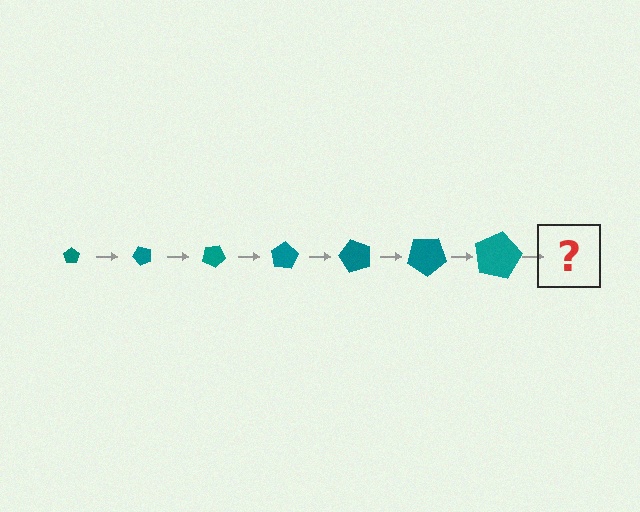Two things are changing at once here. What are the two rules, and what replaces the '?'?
The two rules are that the pentagon grows larger each step and it rotates 50 degrees each step. The '?' should be a pentagon, larger than the previous one and rotated 350 degrees from the start.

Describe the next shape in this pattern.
It should be a pentagon, larger than the previous one and rotated 350 degrees from the start.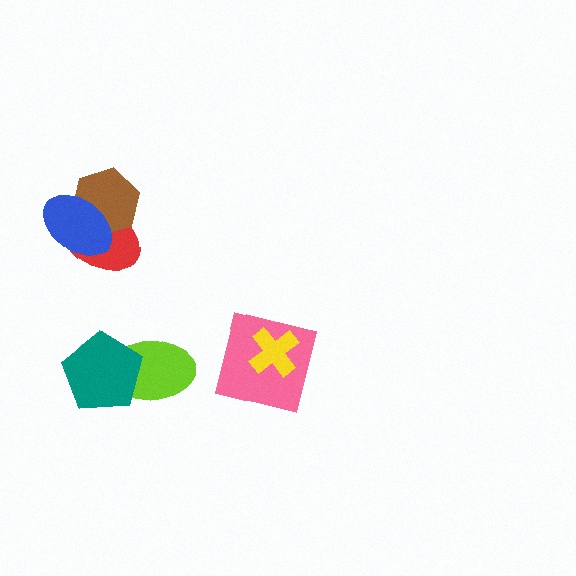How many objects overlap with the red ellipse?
2 objects overlap with the red ellipse.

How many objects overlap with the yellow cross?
1 object overlaps with the yellow cross.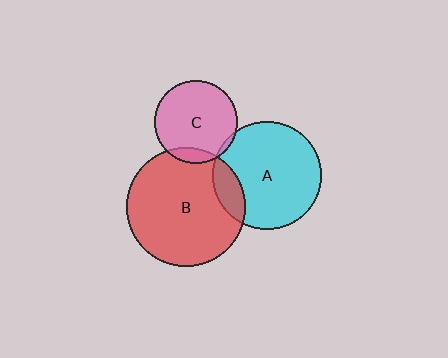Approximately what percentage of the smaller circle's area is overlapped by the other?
Approximately 10%.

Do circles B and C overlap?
Yes.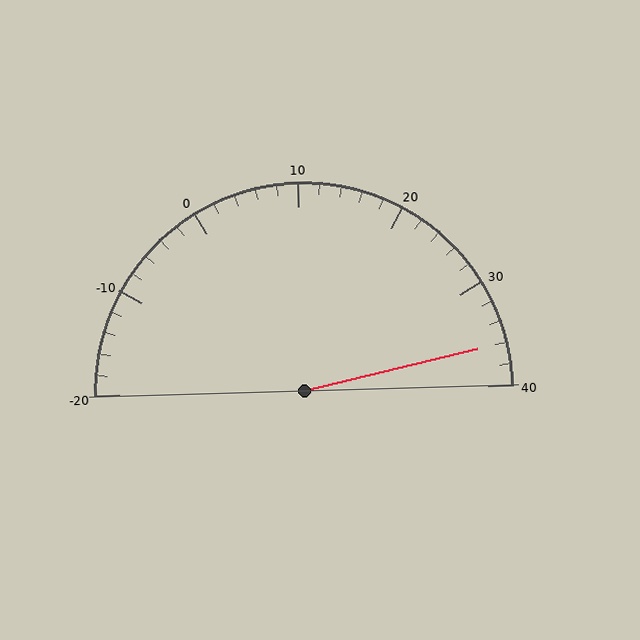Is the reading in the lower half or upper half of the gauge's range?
The reading is in the upper half of the range (-20 to 40).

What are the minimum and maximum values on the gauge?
The gauge ranges from -20 to 40.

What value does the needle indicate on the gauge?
The needle indicates approximately 36.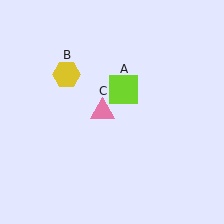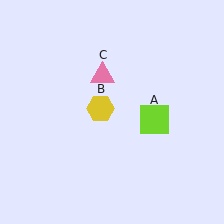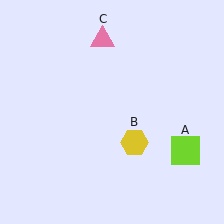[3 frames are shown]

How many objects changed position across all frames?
3 objects changed position: lime square (object A), yellow hexagon (object B), pink triangle (object C).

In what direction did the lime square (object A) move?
The lime square (object A) moved down and to the right.